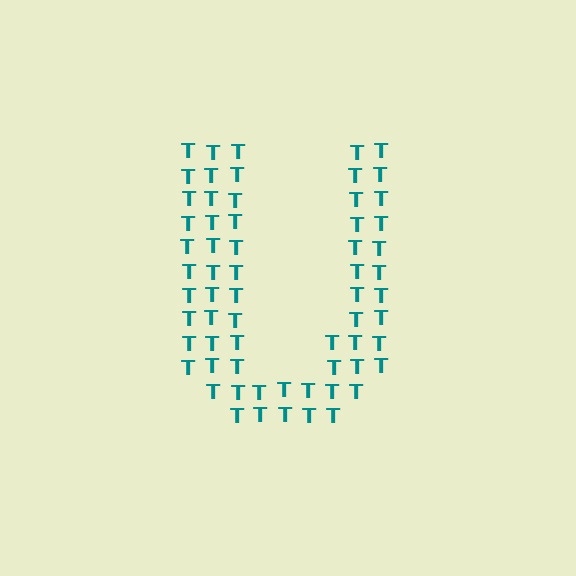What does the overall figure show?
The overall figure shows the letter U.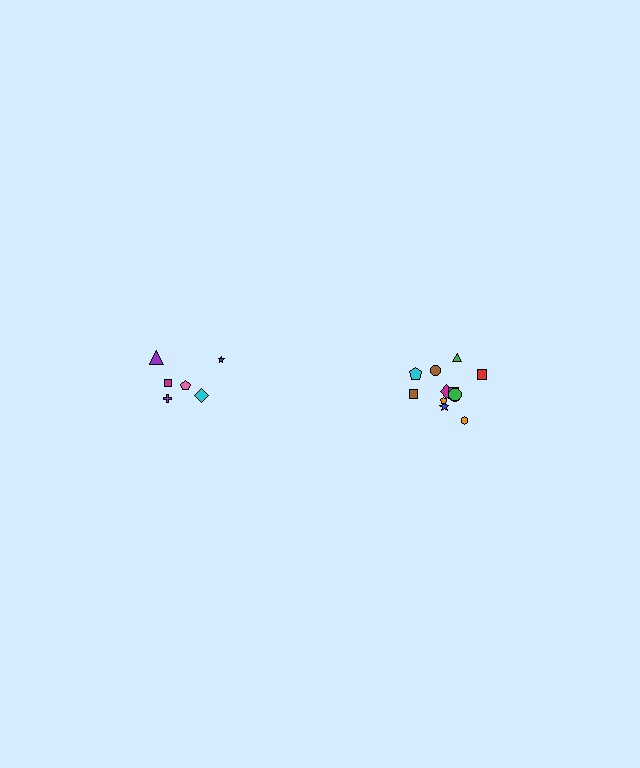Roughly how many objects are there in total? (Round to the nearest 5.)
Roughly 20 objects in total.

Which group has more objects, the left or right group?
The right group.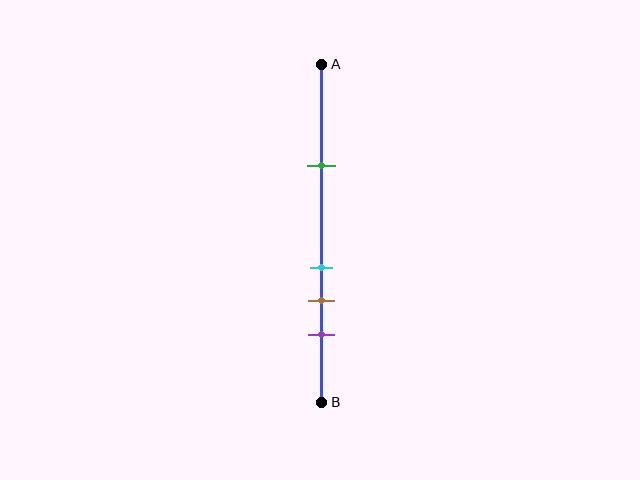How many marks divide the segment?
There are 4 marks dividing the segment.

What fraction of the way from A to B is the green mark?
The green mark is approximately 30% (0.3) of the way from A to B.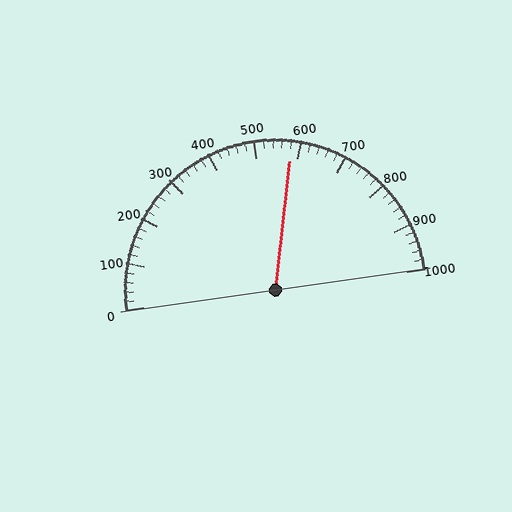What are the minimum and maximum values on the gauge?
The gauge ranges from 0 to 1000.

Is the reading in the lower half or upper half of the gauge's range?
The reading is in the upper half of the range (0 to 1000).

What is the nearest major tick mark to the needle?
The nearest major tick mark is 600.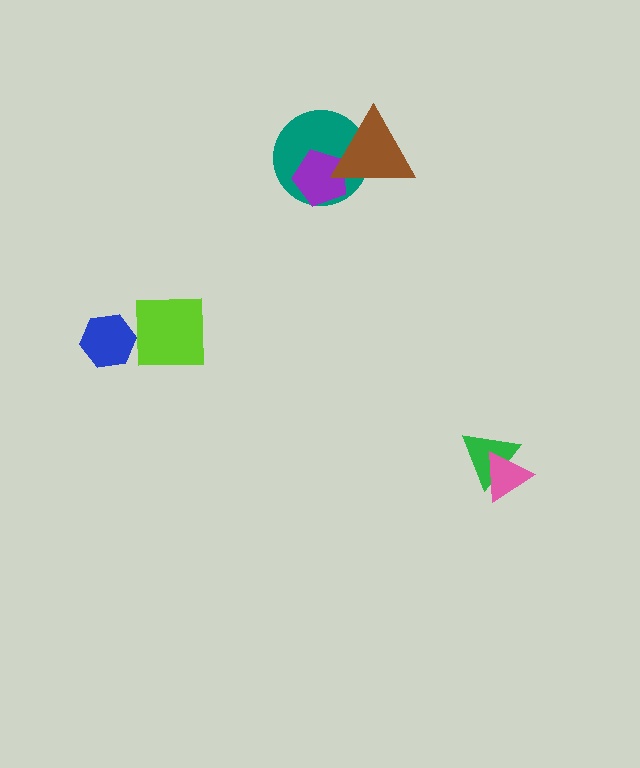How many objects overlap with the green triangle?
1 object overlaps with the green triangle.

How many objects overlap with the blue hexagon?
0 objects overlap with the blue hexagon.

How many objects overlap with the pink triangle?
1 object overlaps with the pink triangle.